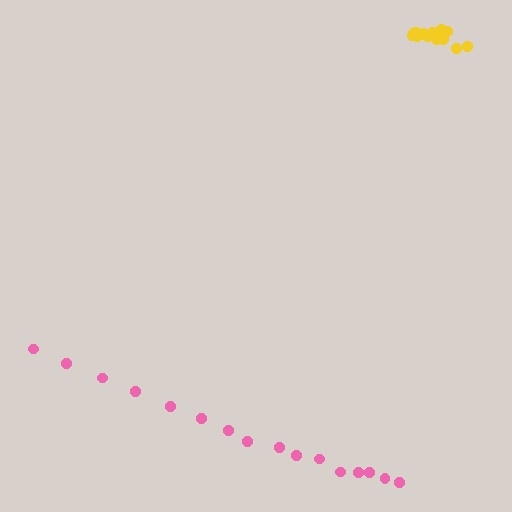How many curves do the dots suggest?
There are 2 distinct paths.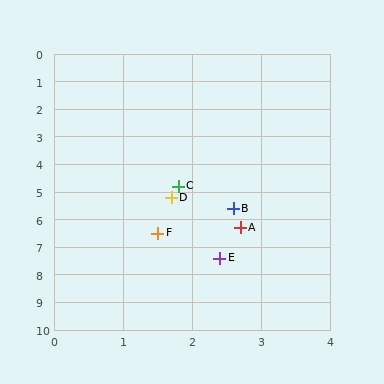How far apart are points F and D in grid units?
Points F and D are about 1.3 grid units apart.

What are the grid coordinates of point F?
Point F is at approximately (1.5, 6.5).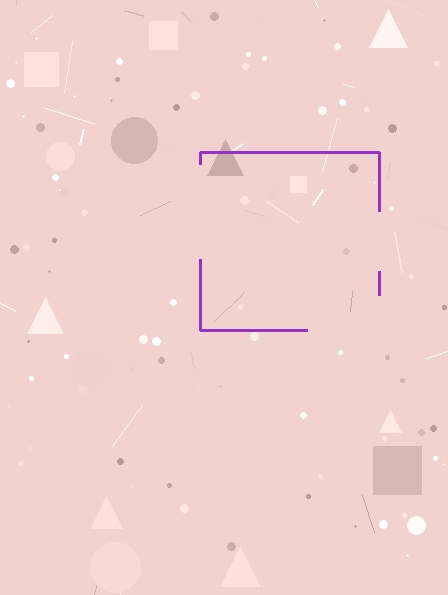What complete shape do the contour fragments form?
The contour fragments form a square.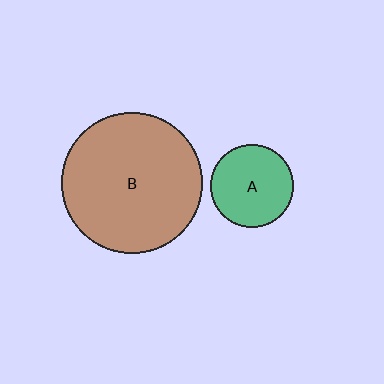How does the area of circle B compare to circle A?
Approximately 2.8 times.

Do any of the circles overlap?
No, none of the circles overlap.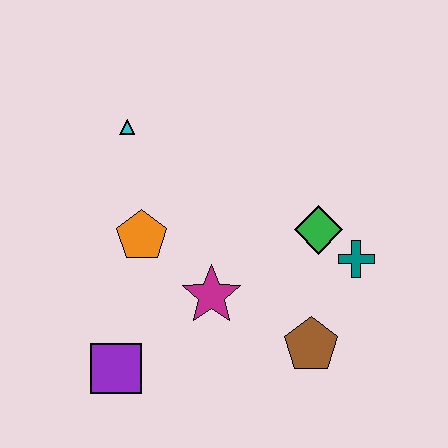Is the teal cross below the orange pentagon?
Yes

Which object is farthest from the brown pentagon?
The cyan triangle is farthest from the brown pentagon.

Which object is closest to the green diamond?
The teal cross is closest to the green diamond.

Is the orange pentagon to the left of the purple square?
No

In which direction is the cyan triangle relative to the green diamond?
The cyan triangle is to the left of the green diamond.